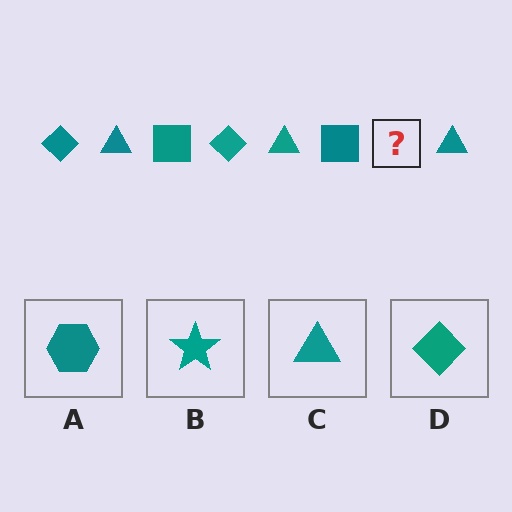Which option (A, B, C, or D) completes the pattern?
D.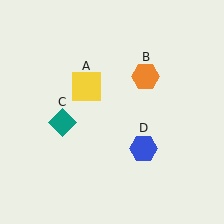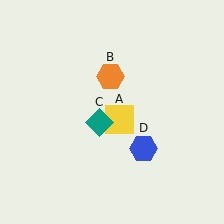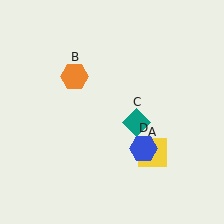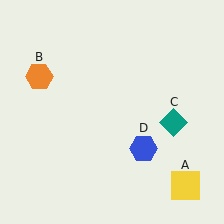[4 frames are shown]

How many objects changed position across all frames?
3 objects changed position: yellow square (object A), orange hexagon (object B), teal diamond (object C).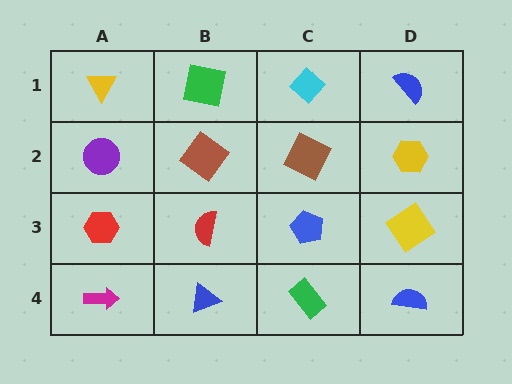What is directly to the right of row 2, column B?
A brown square.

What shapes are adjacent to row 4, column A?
A red hexagon (row 3, column A), a blue triangle (row 4, column B).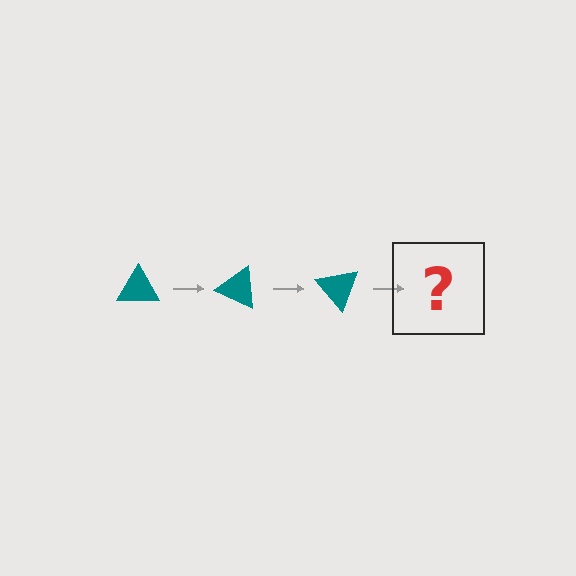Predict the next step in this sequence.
The next step is a teal triangle rotated 75 degrees.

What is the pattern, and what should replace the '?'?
The pattern is that the triangle rotates 25 degrees each step. The '?' should be a teal triangle rotated 75 degrees.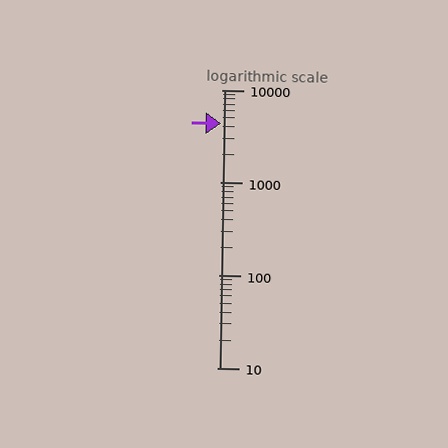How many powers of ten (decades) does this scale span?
The scale spans 3 decades, from 10 to 10000.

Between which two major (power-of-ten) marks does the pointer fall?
The pointer is between 1000 and 10000.